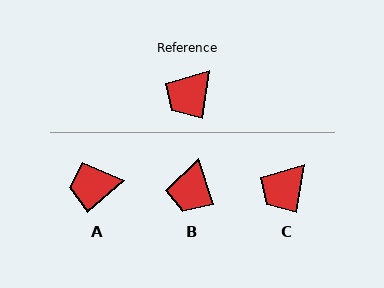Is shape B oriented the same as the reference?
No, it is off by about 27 degrees.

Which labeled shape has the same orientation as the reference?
C.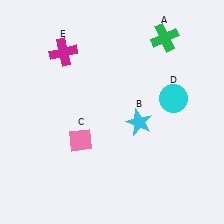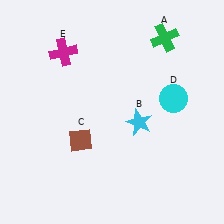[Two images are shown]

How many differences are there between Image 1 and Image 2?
There is 1 difference between the two images.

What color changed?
The diamond (C) changed from pink in Image 1 to brown in Image 2.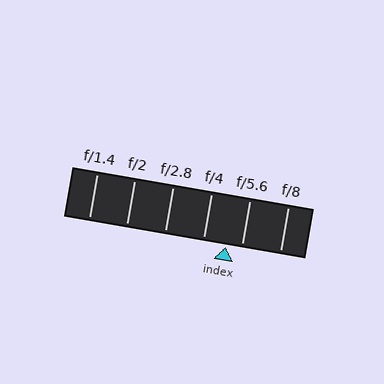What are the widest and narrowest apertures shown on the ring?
The widest aperture shown is f/1.4 and the narrowest is f/8.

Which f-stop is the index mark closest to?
The index mark is closest to f/5.6.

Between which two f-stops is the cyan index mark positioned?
The index mark is between f/4 and f/5.6.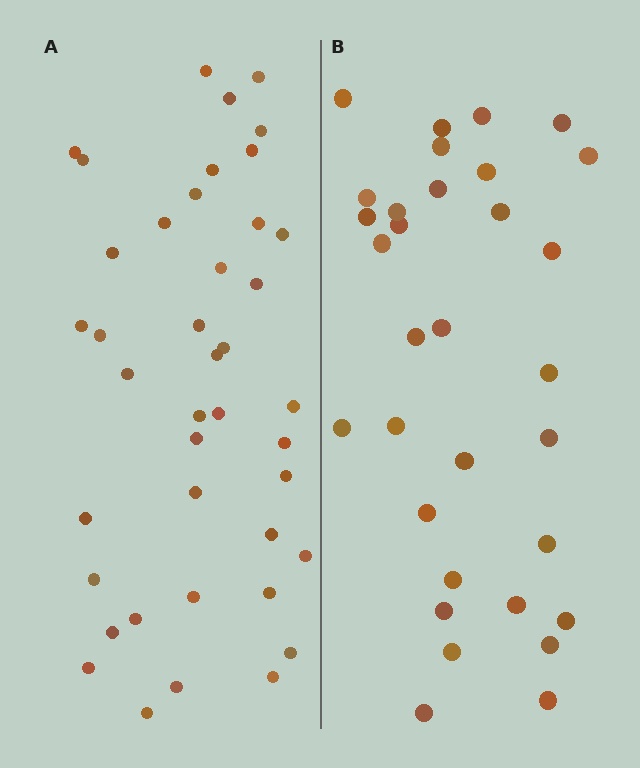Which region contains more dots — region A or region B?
Region A (the left region) has more dots.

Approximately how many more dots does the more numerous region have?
Region A has roughly 8 or so more dots than region B.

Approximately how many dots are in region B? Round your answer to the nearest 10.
About 30 dots. (The exact count is 32, which rounds to 30.)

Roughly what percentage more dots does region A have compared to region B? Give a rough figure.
About 30% more.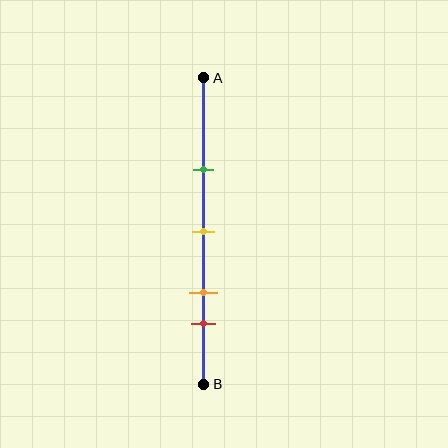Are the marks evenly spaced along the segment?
No, the marks are not evenly spaced.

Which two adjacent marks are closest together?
The orange and red marks are the closest adjacent pair.